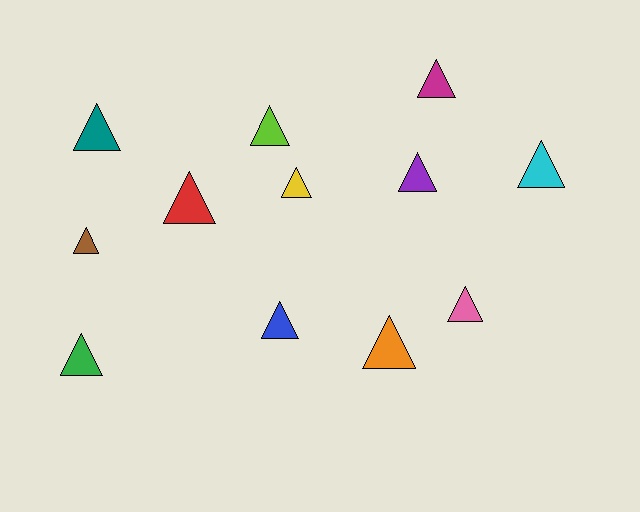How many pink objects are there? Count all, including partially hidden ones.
There is 1 pink object.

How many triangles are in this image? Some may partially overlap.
There are 12 triangles.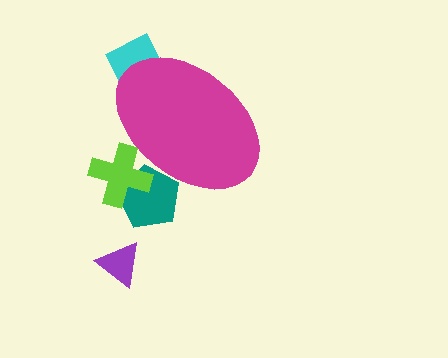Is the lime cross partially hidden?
Yes, the lime cross is partially hidden behind the magenta ellipse.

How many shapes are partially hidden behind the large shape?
3 shapes are partially hidden.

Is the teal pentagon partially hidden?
Yes, the teal pentagon is partially hidden behind the magenta ellipse.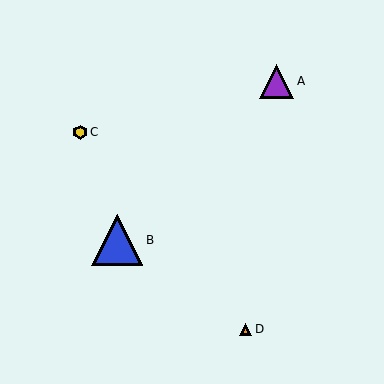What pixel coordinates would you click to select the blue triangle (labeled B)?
Click at (117, 240) to select the blue triangle B.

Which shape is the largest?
The blue triangle (labeled B) is the largest.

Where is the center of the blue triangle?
The center of the blue triangle is at (117, 240).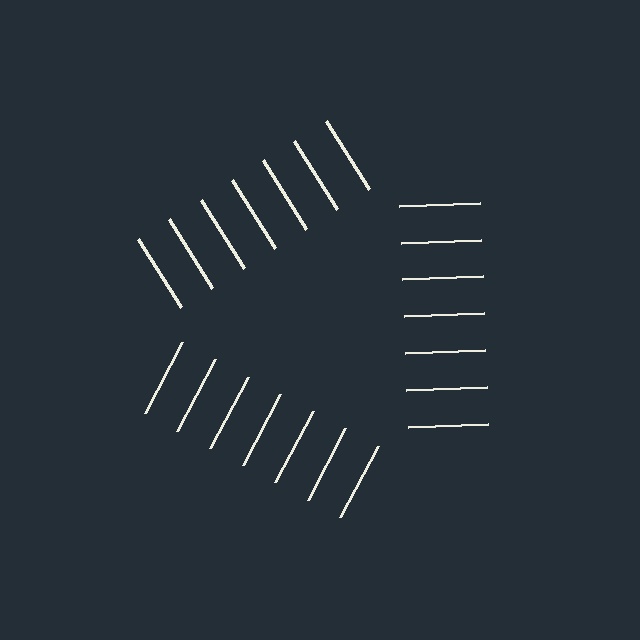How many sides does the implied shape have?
3 sides — the line-ends trace a triangle.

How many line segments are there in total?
21 — 7 along each of the 3 edges.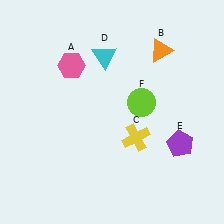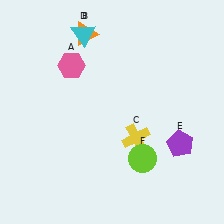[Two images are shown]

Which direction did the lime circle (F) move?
The lime circle (F) moved down.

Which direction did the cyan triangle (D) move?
The cyan triangle (D) moved up.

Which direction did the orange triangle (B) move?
The orange triangle (B) moved left.